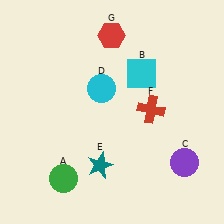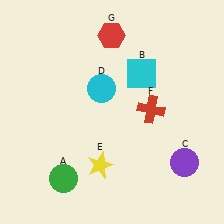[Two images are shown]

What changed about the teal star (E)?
In Image 1, E is teal. In Image 2, it changed to yellow.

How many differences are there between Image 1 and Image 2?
There is 1 difference between the two images.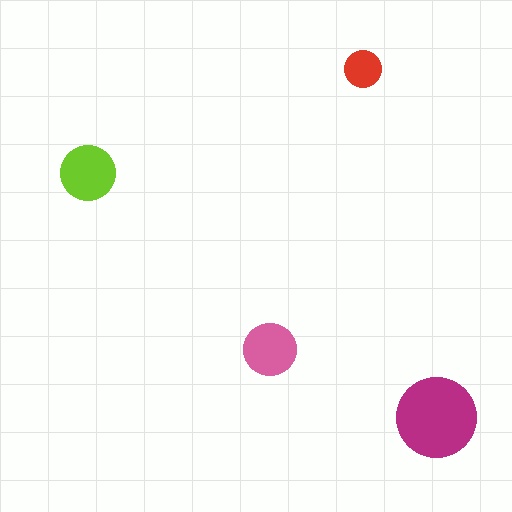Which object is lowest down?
The magenta circle is bottommost.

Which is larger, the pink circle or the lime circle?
The lime one.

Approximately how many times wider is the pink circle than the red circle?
About 1.5 times wider.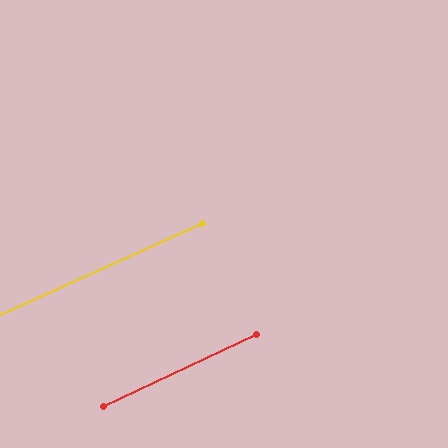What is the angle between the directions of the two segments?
Approximately 1 degree.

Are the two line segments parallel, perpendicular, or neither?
Parallel — their directions differ by only 0.7°.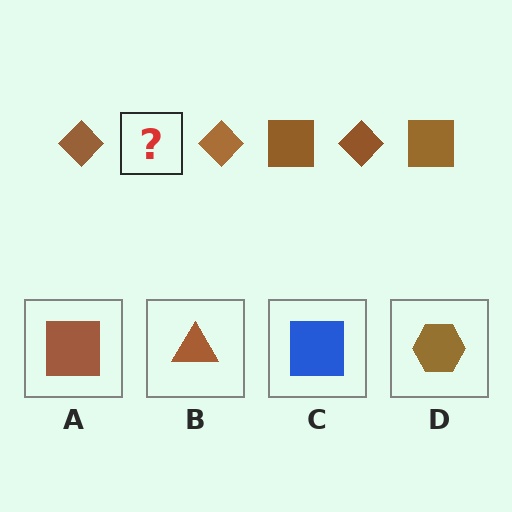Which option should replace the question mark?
Option A.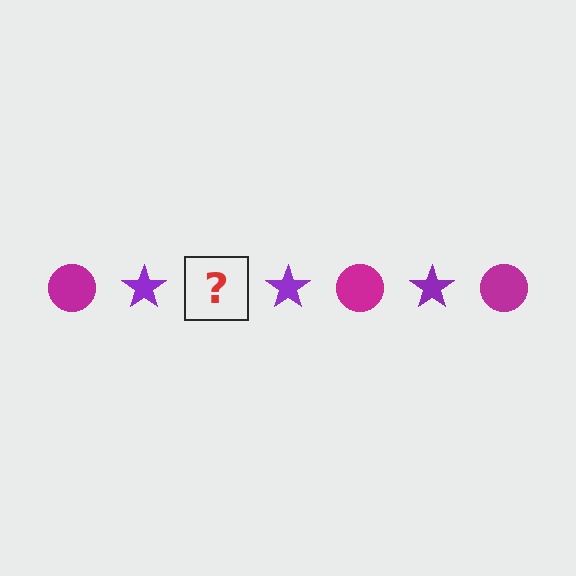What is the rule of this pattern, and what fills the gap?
The rule is that the pattern alternates between magenta circle and purple star. The gap should be filled with a magenta circle.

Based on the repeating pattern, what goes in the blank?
The blank should be a magenta circle.